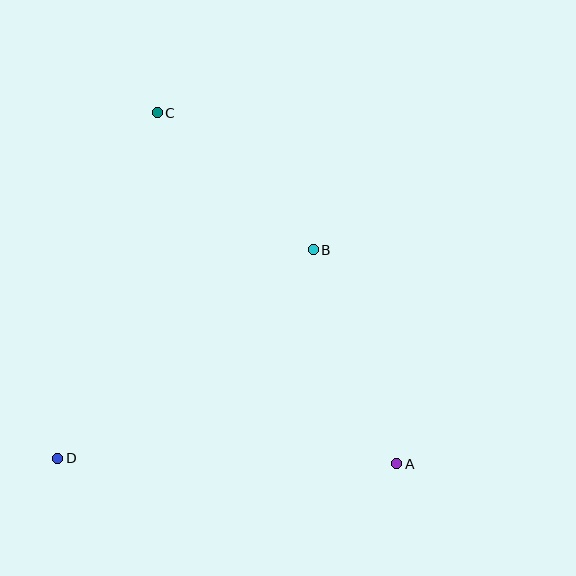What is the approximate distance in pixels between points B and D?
The distance between B and D is approximately 330 pixels.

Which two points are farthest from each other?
Points A and C are farthest from each other.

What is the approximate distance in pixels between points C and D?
The distance between C and D is approximately 360 pixels.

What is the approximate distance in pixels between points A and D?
The distance between A and D is approximately 339 pixels.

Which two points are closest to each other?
Points B and C are closest to each other.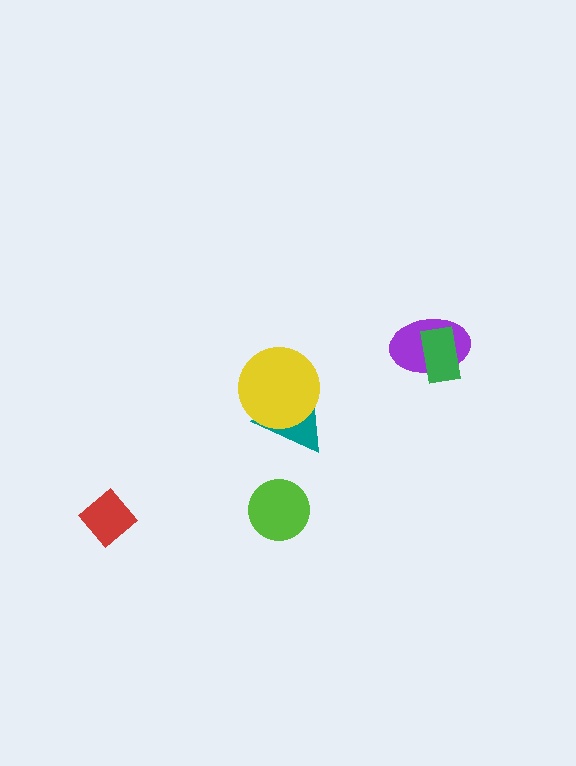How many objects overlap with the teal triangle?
1 object overlaps with the teal triangle.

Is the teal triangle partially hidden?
Yes, it is partially covered by another shape.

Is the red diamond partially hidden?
No, no other shape covers it.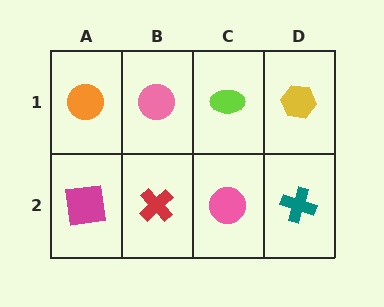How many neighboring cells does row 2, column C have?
3.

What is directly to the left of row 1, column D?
A lime ellipse.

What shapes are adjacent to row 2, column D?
A yellow hexagon (row 1, column D), a pink circle (row 2, column C).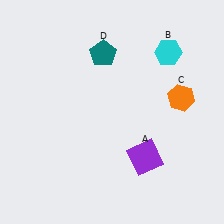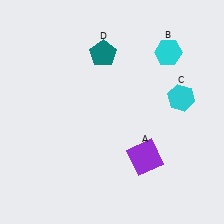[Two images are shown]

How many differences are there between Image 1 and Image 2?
There is 1 difference between the two images.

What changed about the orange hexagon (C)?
In Image 1, C is orange. In Image 2, it changed to cyan.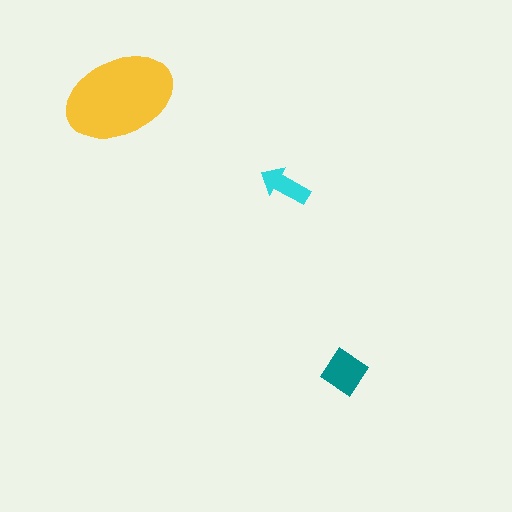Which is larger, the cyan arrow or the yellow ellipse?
The yellow ellipse.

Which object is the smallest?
The cyan arrow.